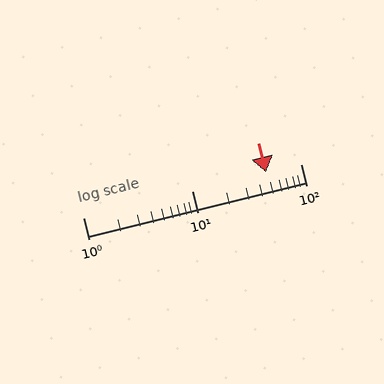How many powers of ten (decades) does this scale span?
The scale spans 2 decades, from 1 to 100.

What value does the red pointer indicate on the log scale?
The pointer indicates approximately 48.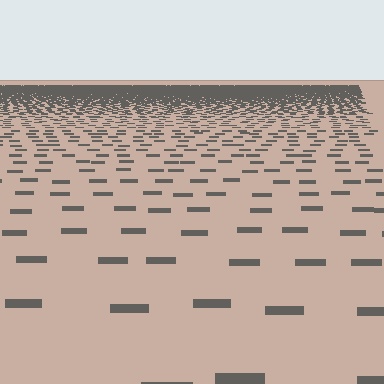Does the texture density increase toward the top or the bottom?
Density increases toward the top.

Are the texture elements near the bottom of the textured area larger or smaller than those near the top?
Larger. Near the bottom, elements are closer to the viewer and appear at a bigger on-screen size.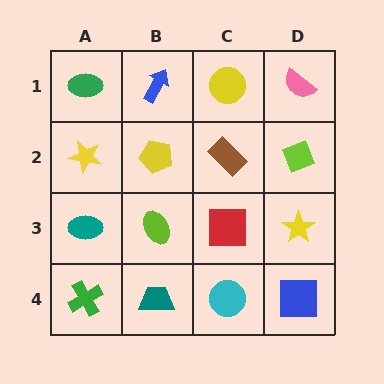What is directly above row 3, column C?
A brown rectangle.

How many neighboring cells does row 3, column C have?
4.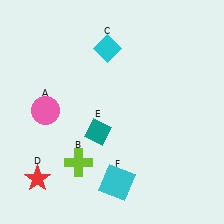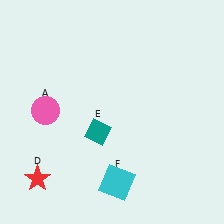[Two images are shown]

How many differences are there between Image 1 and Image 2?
There are 2 differences between the two images.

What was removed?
The lime cross (B), the cyan diamond (C) were removed in Image 2.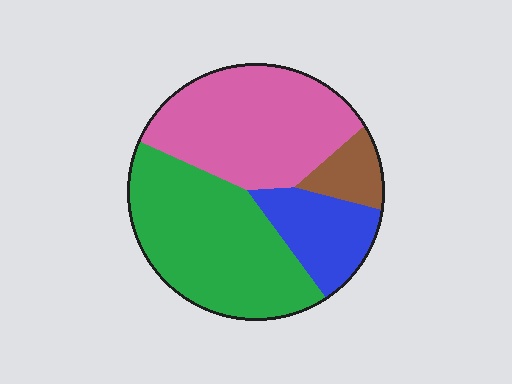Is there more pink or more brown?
Pink.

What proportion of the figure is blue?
Blue covers roughly 15% of the figure.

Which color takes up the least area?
Brown, at roughly 10%.